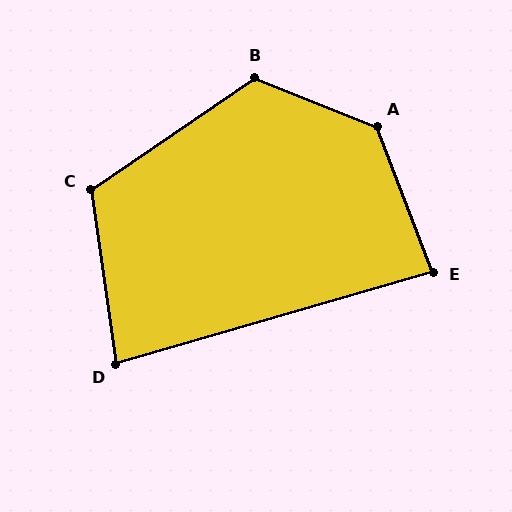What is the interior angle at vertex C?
Approximately 116 degrees (obtuse).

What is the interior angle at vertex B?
Approximately 124 degrees (obtuse).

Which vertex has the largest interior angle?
A, at approximately 132 degrees.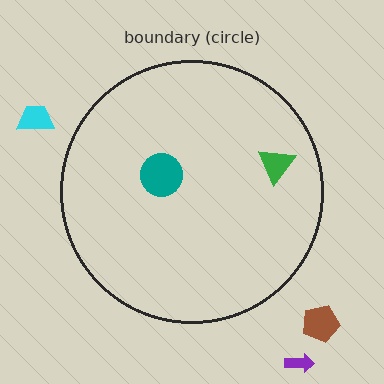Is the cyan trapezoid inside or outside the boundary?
Outside.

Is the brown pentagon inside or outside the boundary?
Outside.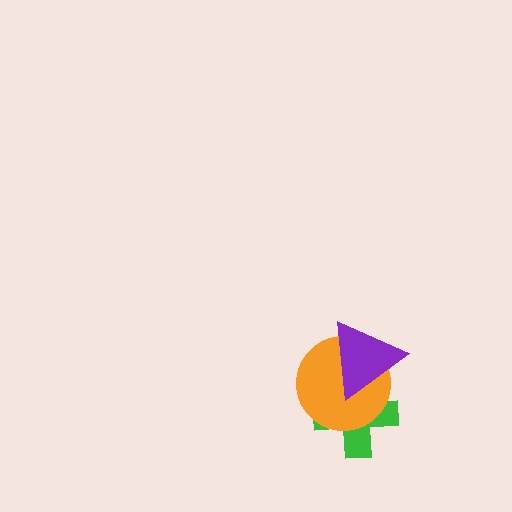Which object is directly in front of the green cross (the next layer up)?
The orange circle is directly in front of the green cross.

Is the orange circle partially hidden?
Yes, it is partially covered by another shape.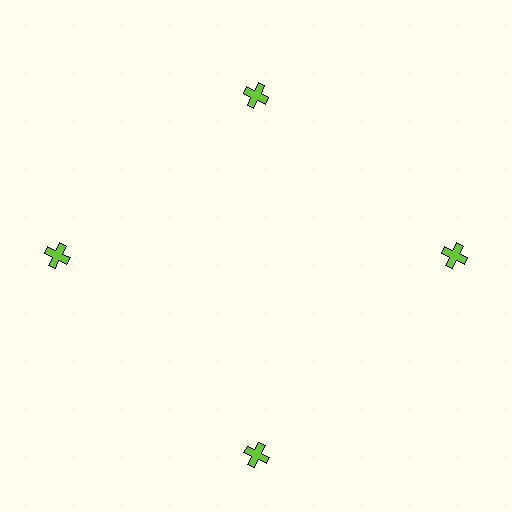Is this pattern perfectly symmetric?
No. The 4 lime crosses are arranged in a ring, but one element near the 12 o'clock position is pulled inward toward the center, breaking the 4-fold rotational symmetry.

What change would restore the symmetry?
The symmetry would be restored by moving it outward, back onto the ring so that all 4 crosses sit at equal angles and equal distance from the center.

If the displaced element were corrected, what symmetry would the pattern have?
It would have 4-fold rotational symmetry — the pattern would map onto itself every 90 degrees.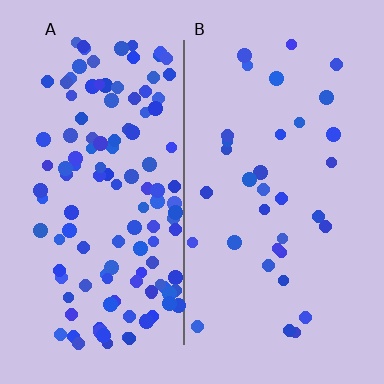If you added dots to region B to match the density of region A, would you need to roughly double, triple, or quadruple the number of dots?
Approximately quadruple.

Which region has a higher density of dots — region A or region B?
A (the left).